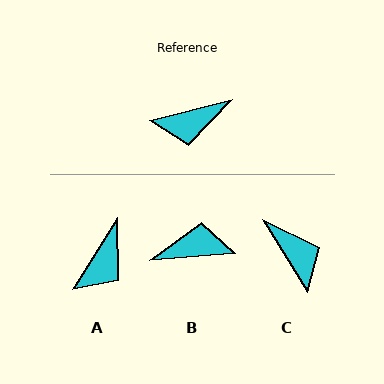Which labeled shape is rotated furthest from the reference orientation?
B, about 170 degrees away.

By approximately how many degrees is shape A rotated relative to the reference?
Approximately 44 degrees counter-clockwise.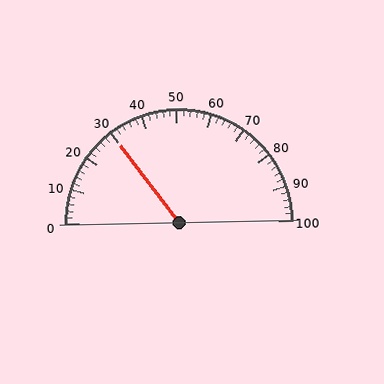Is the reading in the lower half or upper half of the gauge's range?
The reading is in the lower half of the range (0 to 100).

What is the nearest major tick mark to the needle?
The nearest major tick mark is 30.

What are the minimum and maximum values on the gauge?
The gauge ranges from 0 to 100.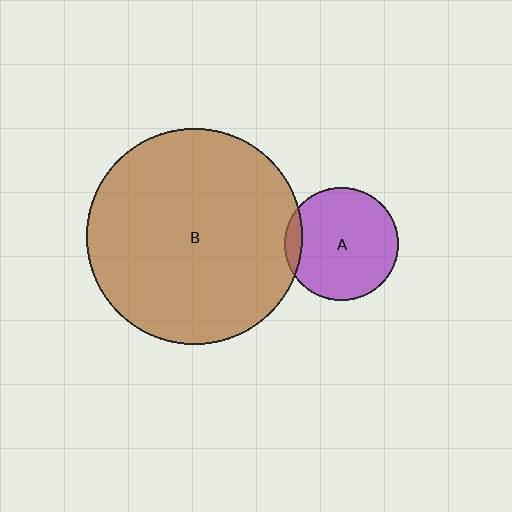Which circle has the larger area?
Circle B (brown).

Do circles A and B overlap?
Yes.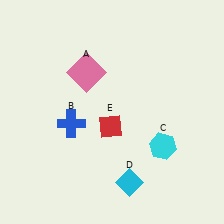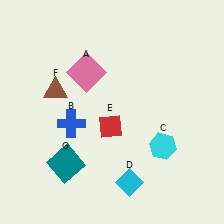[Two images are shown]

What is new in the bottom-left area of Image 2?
A teal square (G) was added in the bottom-left area of Image 2.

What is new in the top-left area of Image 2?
A brown triangle (F) was added in the top-left area of Image 2.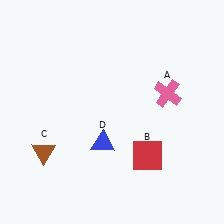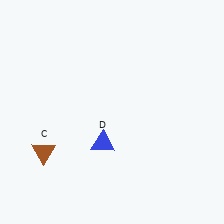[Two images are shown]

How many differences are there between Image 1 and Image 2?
There are 2 differences between the two images.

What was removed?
The red square (B), the pink cross (A) were removed in Image 2.